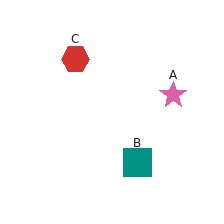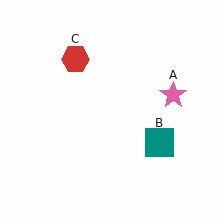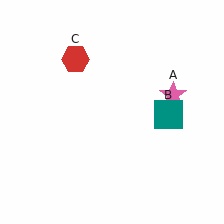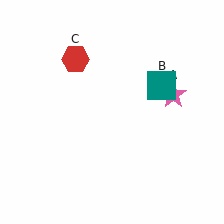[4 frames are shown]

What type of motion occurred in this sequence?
The teal square (object B) rotated counterclockwise around the center of the scene.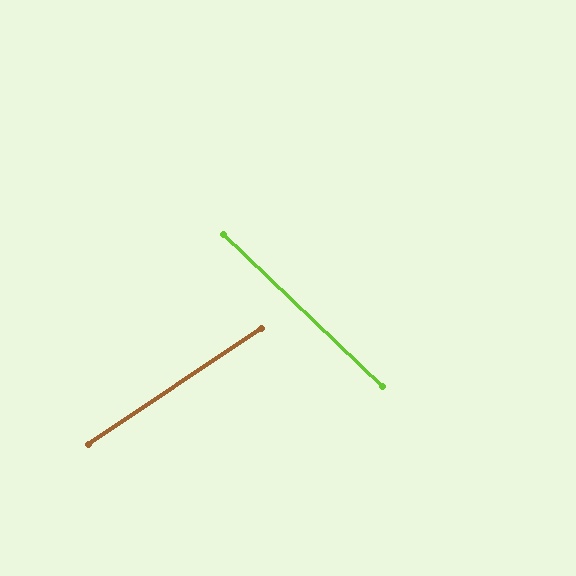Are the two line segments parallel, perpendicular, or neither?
Neither parallel nor perpendicular — they differ by about 78°.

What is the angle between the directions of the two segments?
Approximately 78 degrees.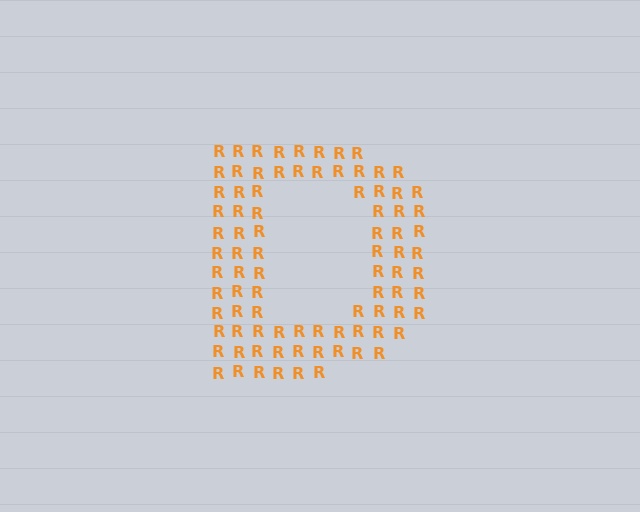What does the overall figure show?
The overall figure shows the letter D.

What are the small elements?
The small elements are letter R's.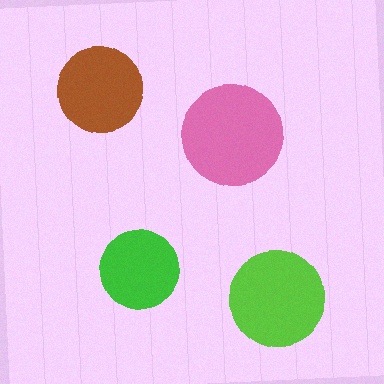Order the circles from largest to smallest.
the pink one, the lime one, the brown one, the green one.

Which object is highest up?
The brown circle is topmost.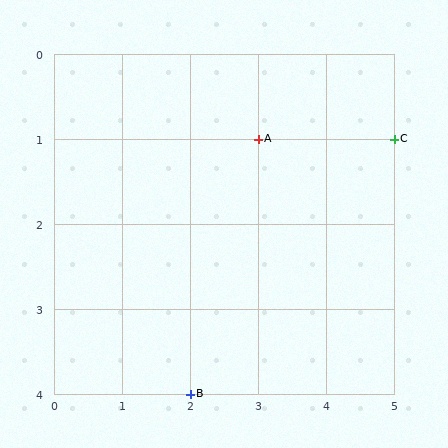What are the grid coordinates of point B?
Point B is at grid coordinates (2, 4).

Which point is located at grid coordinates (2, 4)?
Point B is at (2, 4).